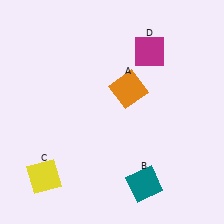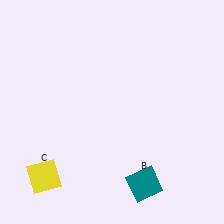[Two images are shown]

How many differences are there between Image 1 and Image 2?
There are 2 differences between the two images.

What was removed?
The magenta square (D), the orange square (A) were removed in Image 2.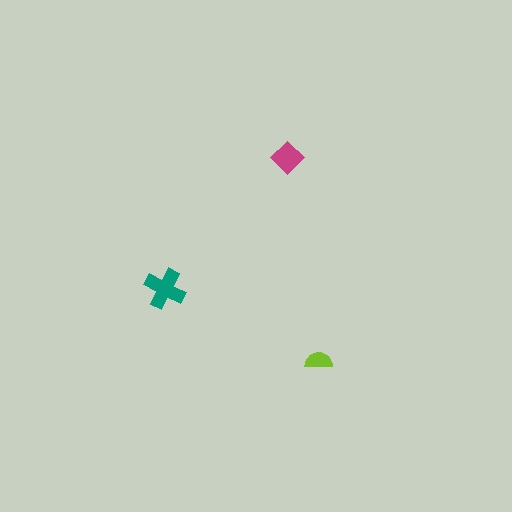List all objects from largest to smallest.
The teal cross, the magenta diamond, the lime semicircle.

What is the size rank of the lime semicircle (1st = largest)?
3rd.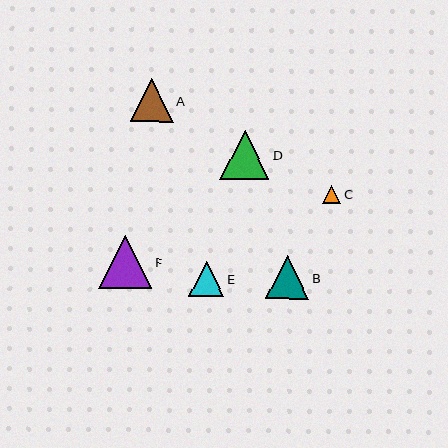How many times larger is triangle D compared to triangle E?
Triangle D is approximately 1.4 times the size of triangle E.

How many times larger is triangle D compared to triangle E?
Triangle D is approximately 1.4 times the size of triangle E.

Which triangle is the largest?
Triangle F is the largest with a size of approximately 53 pixels.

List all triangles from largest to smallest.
From largest to smallest: F, D, B, A, E, C.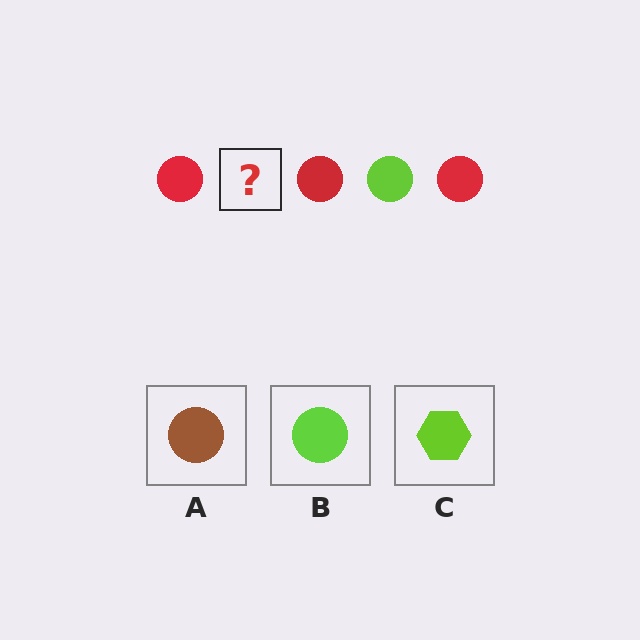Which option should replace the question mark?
Option B.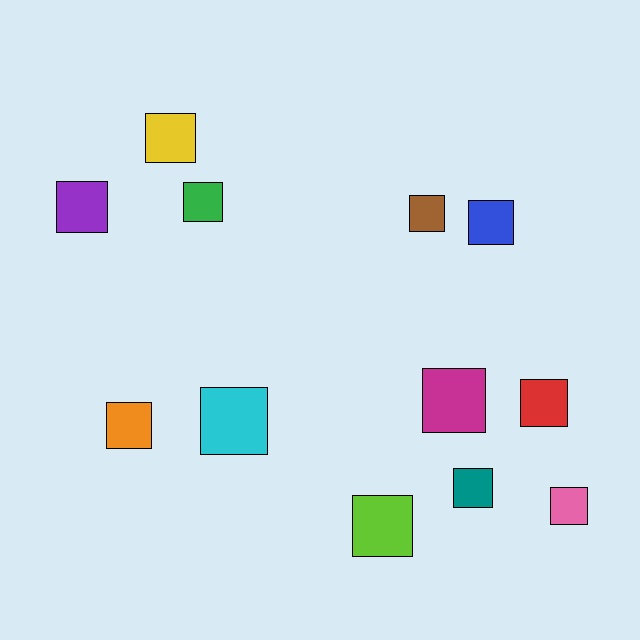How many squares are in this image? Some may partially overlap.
There are 12 squares.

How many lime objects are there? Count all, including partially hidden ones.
There is 1 lime object.